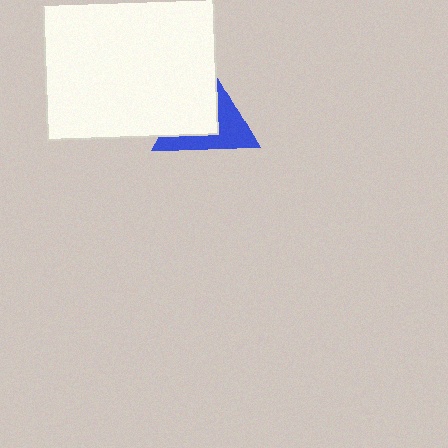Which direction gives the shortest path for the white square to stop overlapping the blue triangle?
Moving toward the upper-left gives the shortest separation.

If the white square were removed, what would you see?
You would see the complete blue triangle.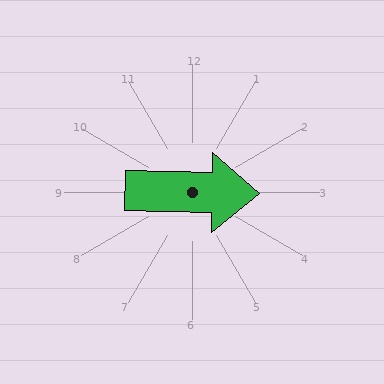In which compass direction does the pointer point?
East.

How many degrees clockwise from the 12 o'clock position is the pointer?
Approximately 91 degrees.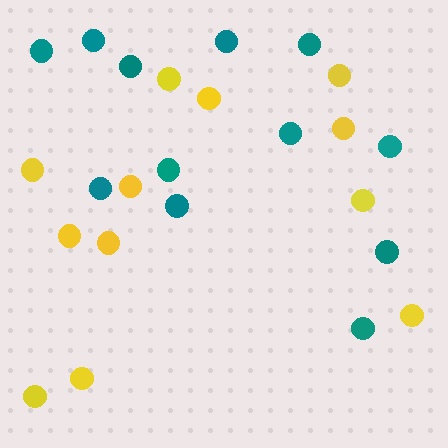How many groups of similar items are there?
There are 2 groups: one group of teal circles (12) and one group of yellow circles (12).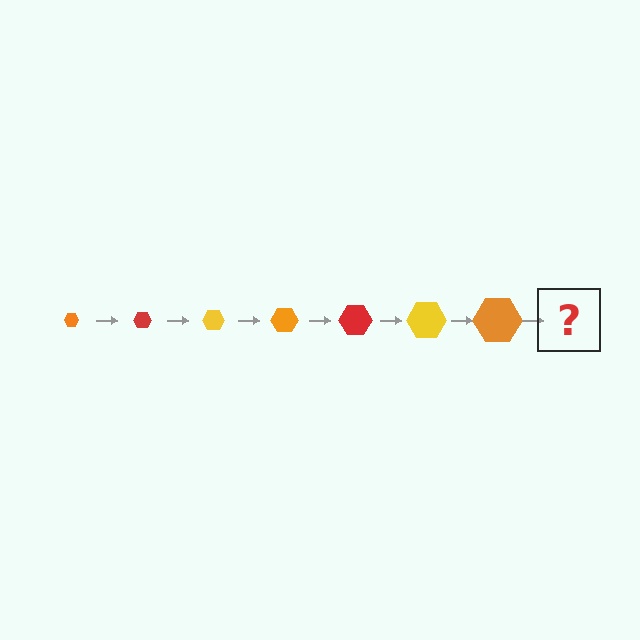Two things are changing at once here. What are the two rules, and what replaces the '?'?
The two rules are that the hexagon grows larger each step and the color cycles through orange, red, and yellow. The '?' should be a red hexagon, larger than the previous one.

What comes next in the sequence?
The next element should be a red hexagon, larger than the previous one.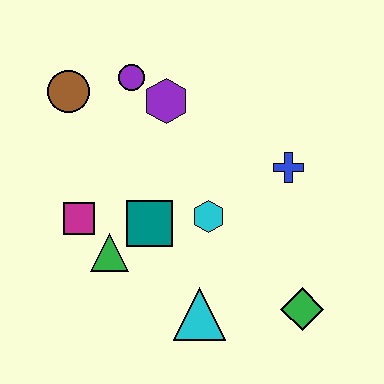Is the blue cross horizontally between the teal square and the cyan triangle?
No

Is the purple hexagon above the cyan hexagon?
Yes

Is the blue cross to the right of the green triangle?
Yes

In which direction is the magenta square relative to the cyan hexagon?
The magenta square is to the left of the cyan hexagon.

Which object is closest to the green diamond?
The cyan triangle is closest to the green diamond.